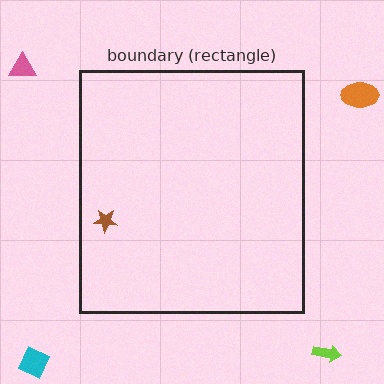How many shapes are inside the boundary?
1 inside, 4 outside.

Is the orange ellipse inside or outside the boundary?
Outside.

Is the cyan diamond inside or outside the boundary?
Outside.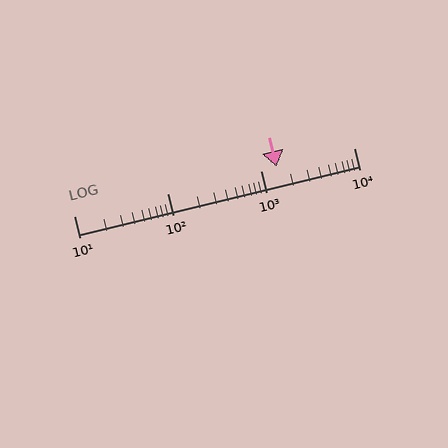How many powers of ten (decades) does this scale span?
The scale spans 3 decades, from 10 to 10000.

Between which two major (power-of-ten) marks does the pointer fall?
The pointer is between 1000 and 10000.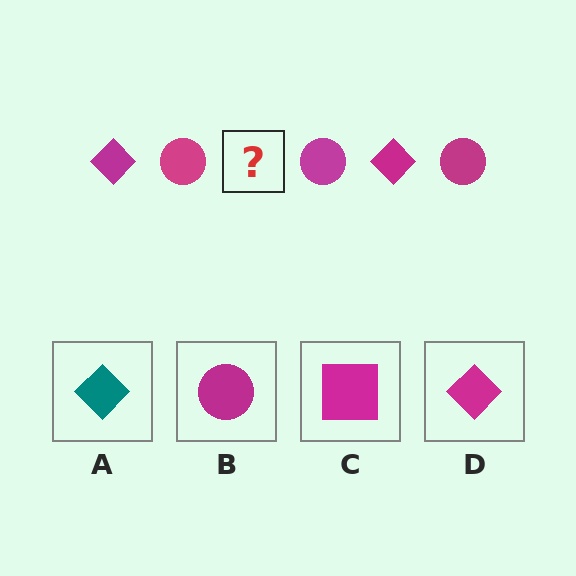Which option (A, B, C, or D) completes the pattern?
D.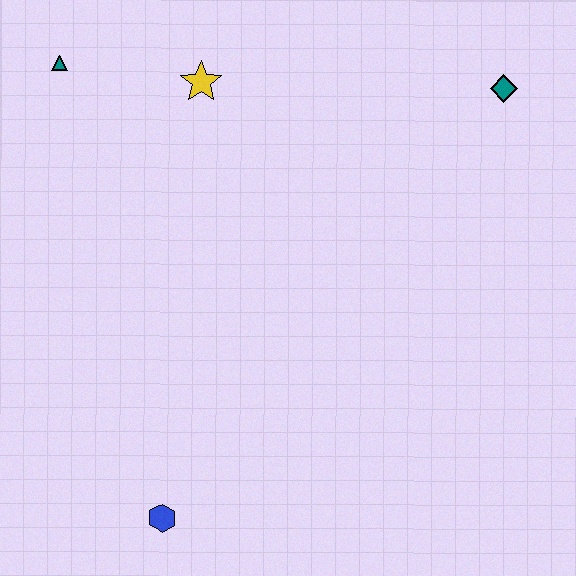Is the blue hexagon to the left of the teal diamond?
Yes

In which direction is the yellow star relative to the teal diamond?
The yellow star is to the left of the teal diamond.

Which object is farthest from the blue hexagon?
The teal diamond is farthest from the blue hexagon.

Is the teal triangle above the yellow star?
Yes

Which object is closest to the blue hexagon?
The yellow star is closest to the blue hexagon.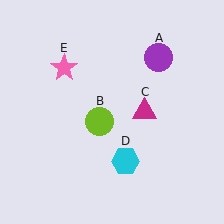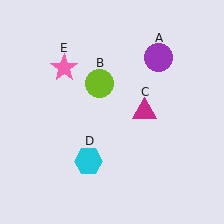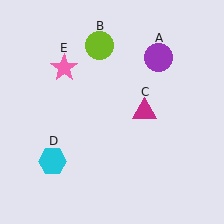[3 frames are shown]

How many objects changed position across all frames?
2 objects changed position: lime circle (object B), cyan hexagon (object D).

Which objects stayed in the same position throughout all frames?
Purple circle (object A) and magenta triangle (object C) and pink star (object E) remained stationary.